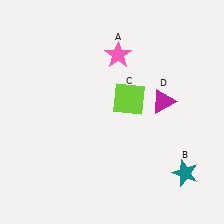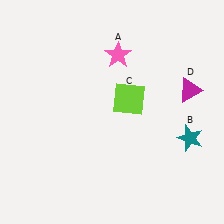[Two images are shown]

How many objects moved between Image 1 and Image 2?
2 objects moved between the two images.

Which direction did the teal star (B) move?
The teal star (B) moved up.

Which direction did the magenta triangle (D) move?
The magenta triangle (D) moved right.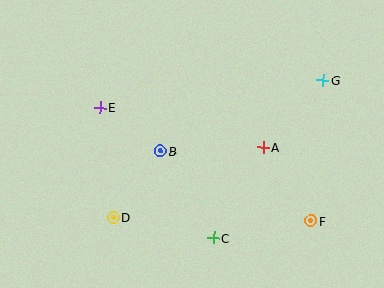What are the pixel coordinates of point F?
Point F is at (311, 221).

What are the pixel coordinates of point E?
Point E is at (100, 108).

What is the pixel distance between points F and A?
The distance between F and A is 88 pixels.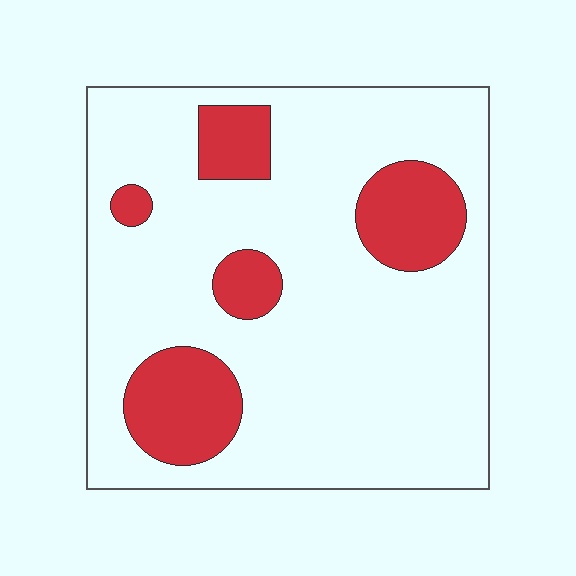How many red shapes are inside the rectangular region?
5.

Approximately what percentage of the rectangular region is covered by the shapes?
Approximately 20%.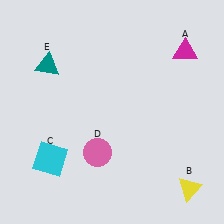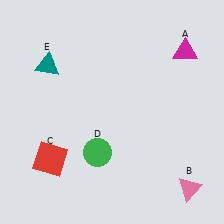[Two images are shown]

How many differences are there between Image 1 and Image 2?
There are 3 differences between the two images.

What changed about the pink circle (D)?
In Image 1, D is pink. In Image 2, it changed to green.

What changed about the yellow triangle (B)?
In Image 1, B is yellow. In Image 2, it changed to pink.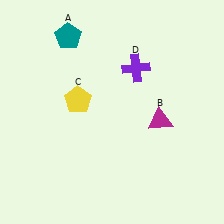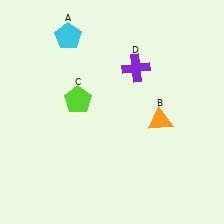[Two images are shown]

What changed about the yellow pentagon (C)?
In Image 1, C is yellow. In Image 2, it changed to lime.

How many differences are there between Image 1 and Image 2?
There are 3 differences between the two images.